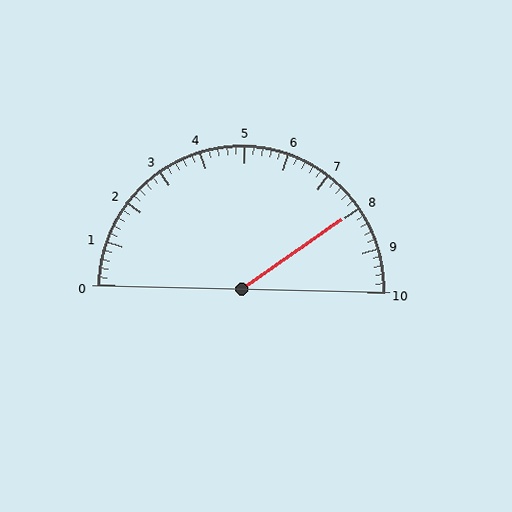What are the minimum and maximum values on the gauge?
The gauge ranges from 0 to 10.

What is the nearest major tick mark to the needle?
The nearest major tick mark is 8.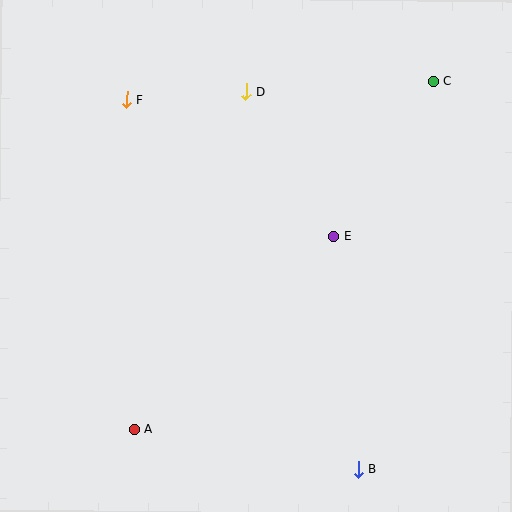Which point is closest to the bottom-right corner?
Point B is closest to the bottom-right corner.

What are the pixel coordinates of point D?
Point D is at (246, 92).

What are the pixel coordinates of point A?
Point A is at (135, 429).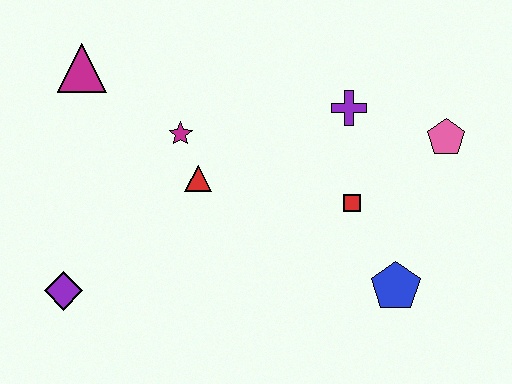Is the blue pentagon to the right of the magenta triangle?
Yes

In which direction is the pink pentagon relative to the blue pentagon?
The pink pentagon is above the blue pentagon.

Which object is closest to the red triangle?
The magenta star is closest to the red triangle.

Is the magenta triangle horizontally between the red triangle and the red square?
No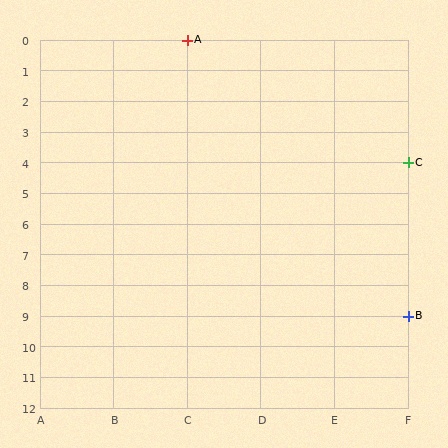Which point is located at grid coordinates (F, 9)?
Point B is at (F, 9).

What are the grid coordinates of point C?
Point C is at grid coordinates (F, 4).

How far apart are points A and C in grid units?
Points A and C are 3 columns and 4 rows apart (about 5.0 grid units diagonally).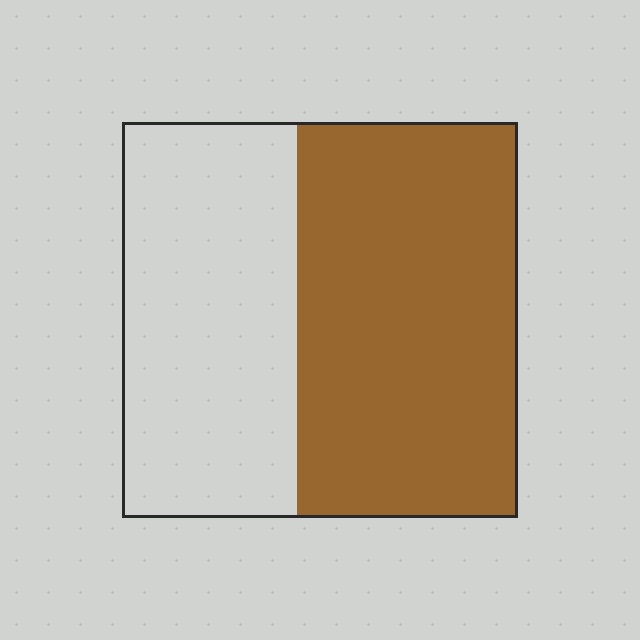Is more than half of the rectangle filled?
Yes.